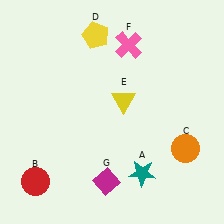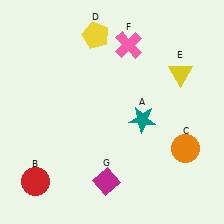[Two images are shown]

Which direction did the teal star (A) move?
The teal star (A) moved up.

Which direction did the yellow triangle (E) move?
The yellow triangle (E) moved right.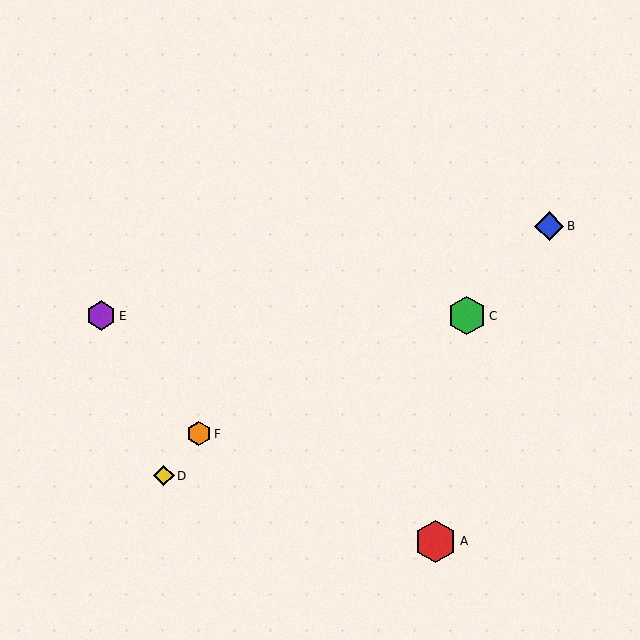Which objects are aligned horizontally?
Objects C, E are aligned horizontally.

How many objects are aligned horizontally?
2 objects (C, E) are aligned horizontally.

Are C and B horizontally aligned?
No, C is at y≈316 and B is at y≈226.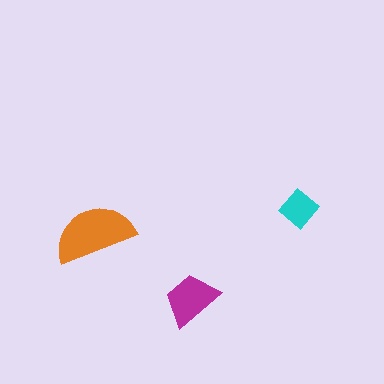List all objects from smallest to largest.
The cyan diamond, the magenta trapezoid, the orange semicircle.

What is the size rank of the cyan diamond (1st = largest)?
3rd.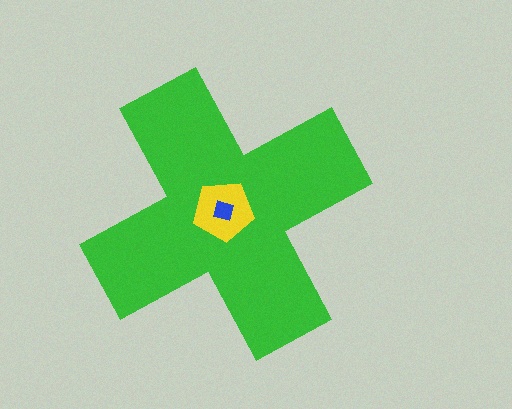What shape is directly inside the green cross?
The yellow pentagon.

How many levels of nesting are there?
3.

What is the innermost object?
The blue square.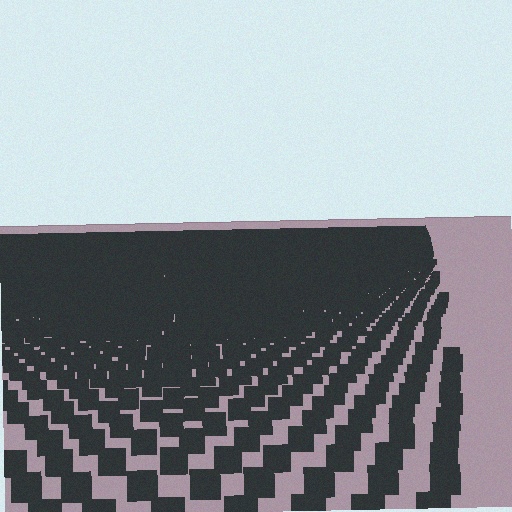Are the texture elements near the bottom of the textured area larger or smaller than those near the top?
Larger. Near the bottom, elements are closer to the viewer and appear at a bigger on-screen size.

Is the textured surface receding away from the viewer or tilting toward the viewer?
The surface is receding away from the viewer. Texture elements get smaller and denser toward the top.